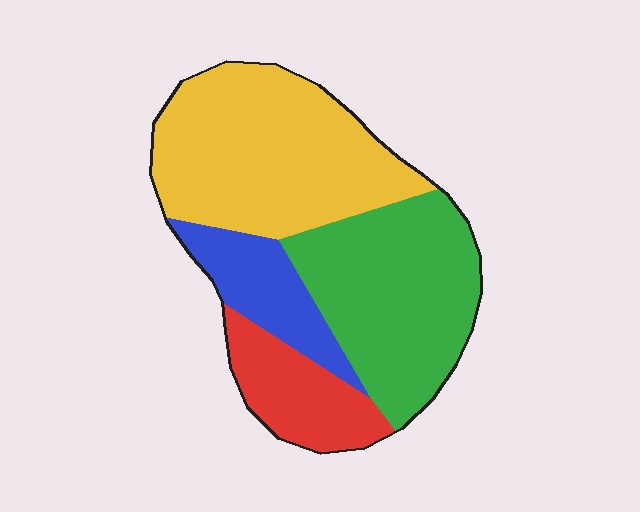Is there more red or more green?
Green.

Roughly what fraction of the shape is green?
Green covers 34% of the shape.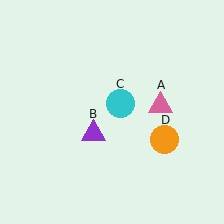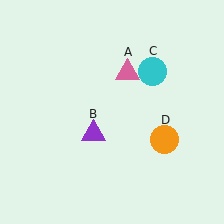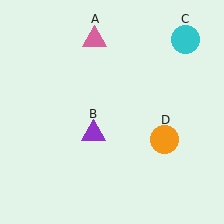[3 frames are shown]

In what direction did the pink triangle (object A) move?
The pink triangle (object A) moved up and to the left.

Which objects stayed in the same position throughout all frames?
Purple triangle (object B) and orange circle (object D) remained stationary.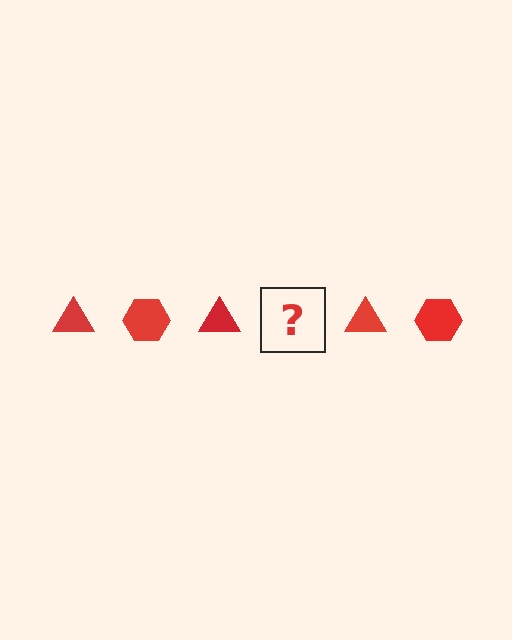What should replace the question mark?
The question mark should be replaced with a red hexagon.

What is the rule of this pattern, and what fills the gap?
The rule is that the pattern cycles through triangle, hexagon shapes in red. The gap should be filled with a red hexagon.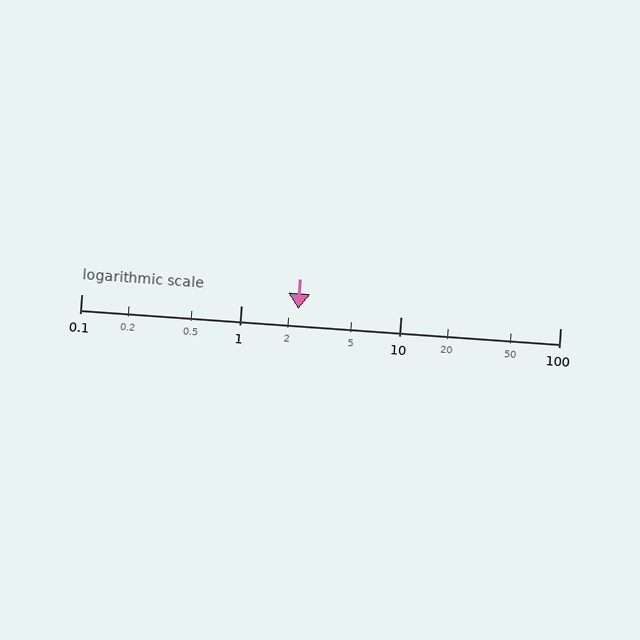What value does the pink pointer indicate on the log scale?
The pointer indicates approximately 2.3.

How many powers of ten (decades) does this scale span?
The scale spans 3 decades, from 0.1 to 100.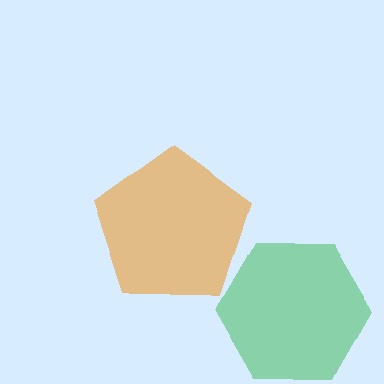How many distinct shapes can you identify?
There are 2 distinct shapes: a green hexagon, an orange pentagon.